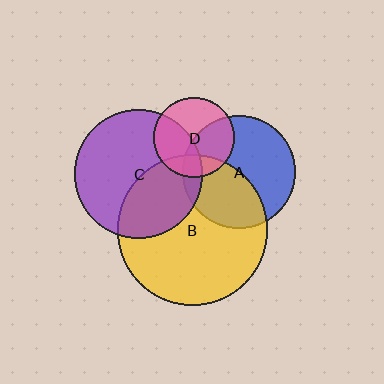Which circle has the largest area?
Circle B (yellow).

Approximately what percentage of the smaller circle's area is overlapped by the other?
Approximately 40%.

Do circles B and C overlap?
Yes.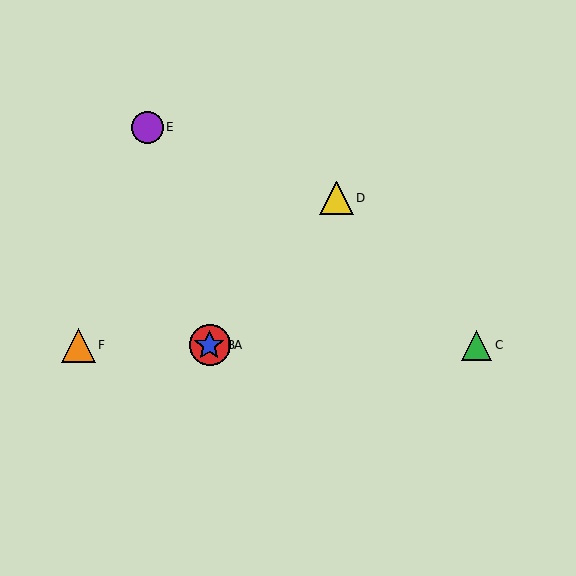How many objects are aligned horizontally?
4 objects (A, B, C, F) are aligned horizontally.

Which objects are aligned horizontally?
Objects A, B, C, F are aligned horizontally.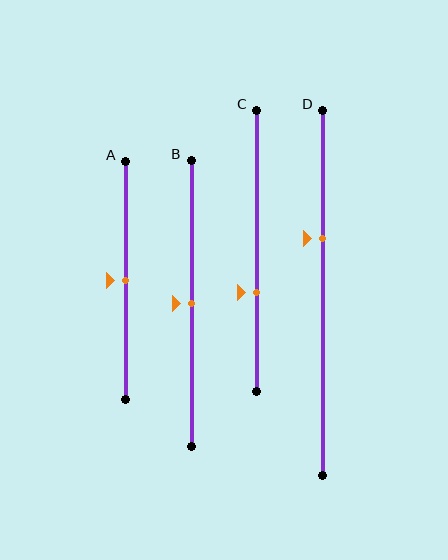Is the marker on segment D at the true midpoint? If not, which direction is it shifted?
No, the marker on segment D is shifted upward by about 15% of the segment length.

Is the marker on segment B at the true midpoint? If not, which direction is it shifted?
Yes, the marker on segment B is at the true midpoint.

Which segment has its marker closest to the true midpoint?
Segment A has its marker closest to the true midpoint.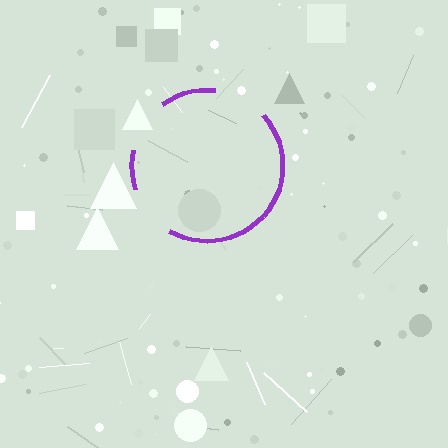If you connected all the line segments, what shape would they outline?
They would outline a circle.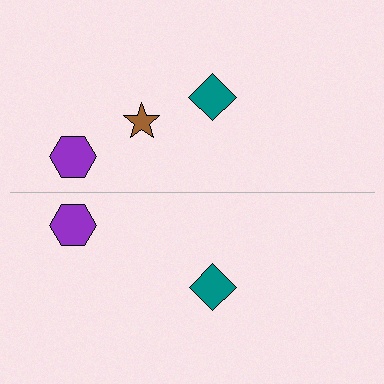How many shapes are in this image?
There are 5 shapes in this image.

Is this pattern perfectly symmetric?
No, the pattern is not perfectly symmetric. A brown star is missing from the bottom side.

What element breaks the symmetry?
A brown star is missing from the bottom side.